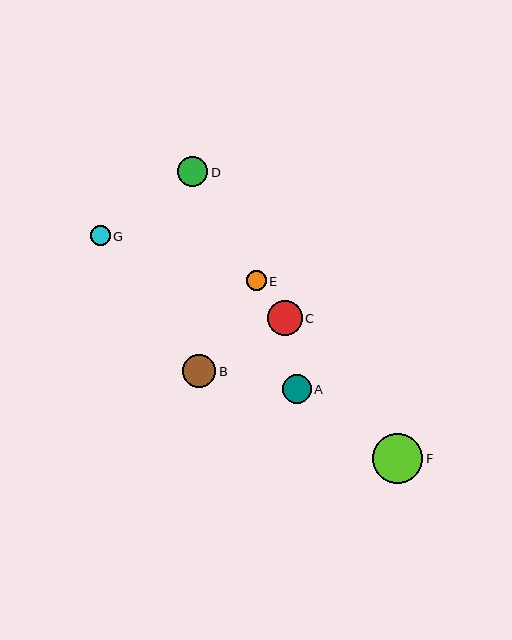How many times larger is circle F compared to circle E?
Circle F is approximately 2.6 times the size of circle E.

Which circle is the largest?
Circle F is the largest with a size of approximately 50 pixels.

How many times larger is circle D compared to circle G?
Circle D is approximately 1.5 times the size of circle G.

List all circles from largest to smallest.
From largest to smallest: F, C, B, D, A, G, E.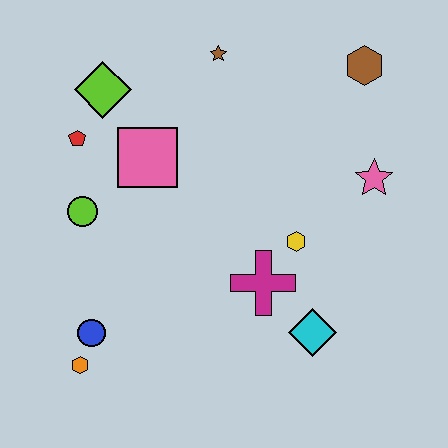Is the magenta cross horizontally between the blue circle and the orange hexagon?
No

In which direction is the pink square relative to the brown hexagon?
The pink square is to the left of the brown hexagon.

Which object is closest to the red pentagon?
The lime diamond is closest to the red pentagon.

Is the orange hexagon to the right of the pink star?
No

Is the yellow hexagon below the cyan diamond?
No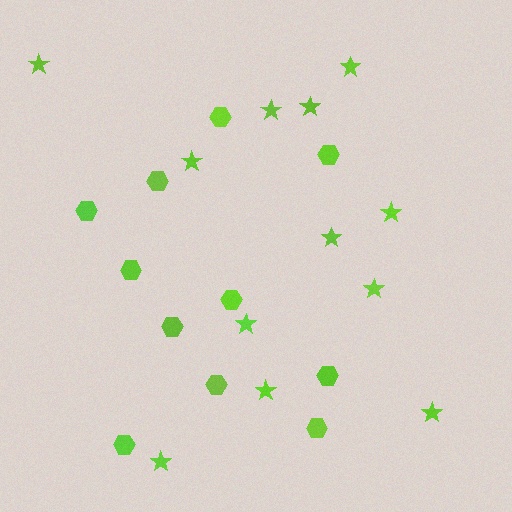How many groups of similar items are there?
There are 2 groups: one group of stars (12) and one group of hexagons (11).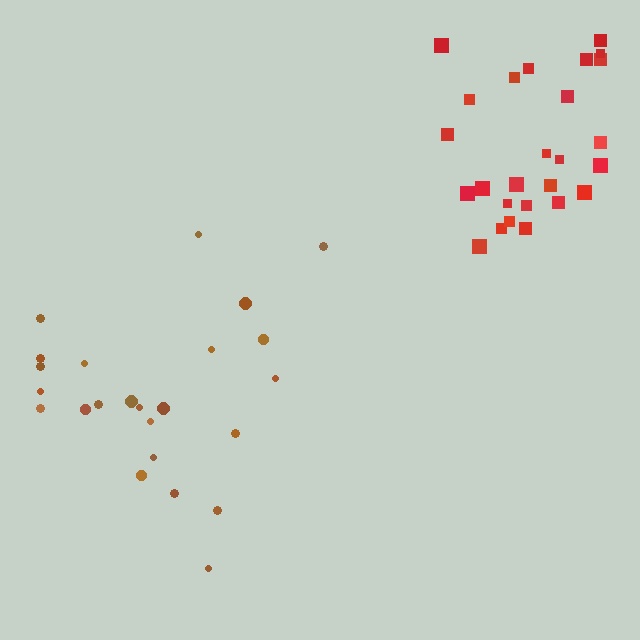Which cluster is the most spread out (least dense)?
Brown.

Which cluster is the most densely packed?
Red.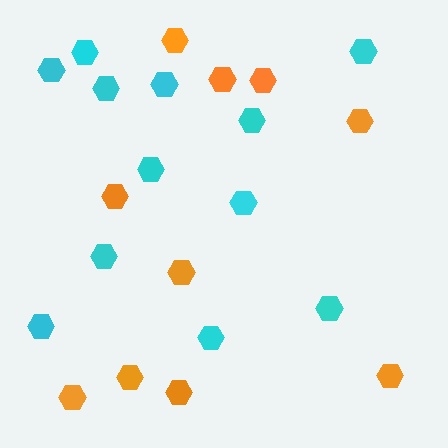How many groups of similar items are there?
There are 2 groups: one group of cyan hexagons (12) and one group of orange hexagons (10).